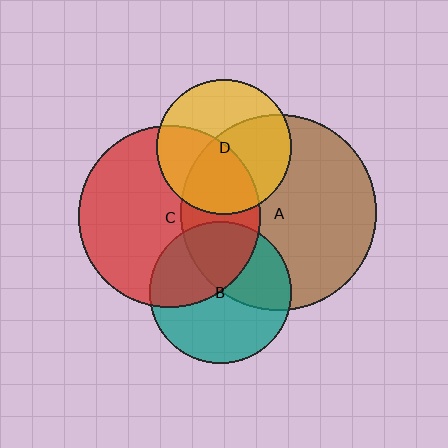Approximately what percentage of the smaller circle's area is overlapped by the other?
Approximately 55%.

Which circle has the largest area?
Circle A (brown).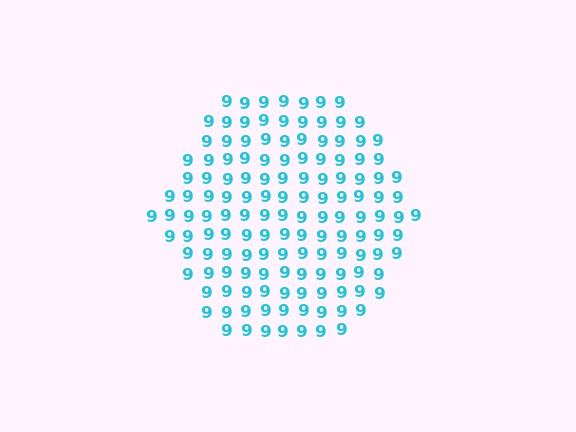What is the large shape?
The large shape is a hexagon.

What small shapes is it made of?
It is made of small digit 9's.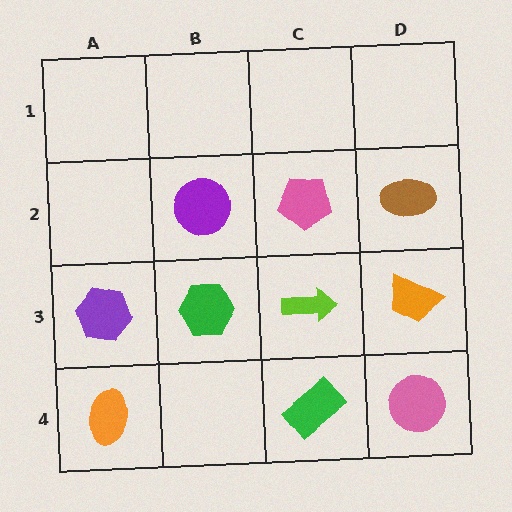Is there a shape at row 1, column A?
No, that cell is empty.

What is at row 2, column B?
A purple circle.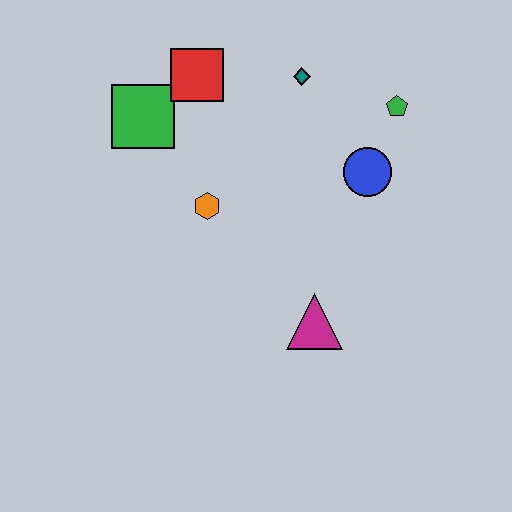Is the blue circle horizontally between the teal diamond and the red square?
No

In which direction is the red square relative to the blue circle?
The red square is to the left of the blue circle.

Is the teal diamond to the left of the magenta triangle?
Yes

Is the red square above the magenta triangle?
Yes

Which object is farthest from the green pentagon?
The green square is farthest from the green pentagon.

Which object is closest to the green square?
The red square is closest to the green square.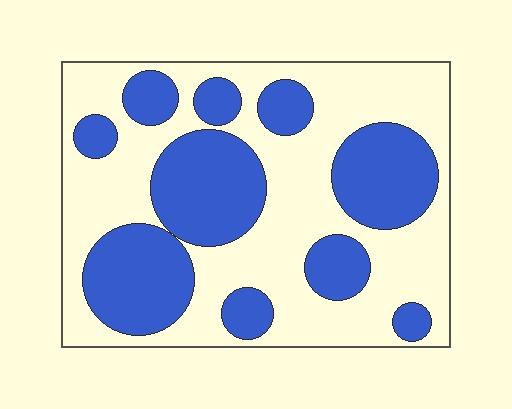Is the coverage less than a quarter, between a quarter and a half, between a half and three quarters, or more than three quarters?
Between a quarter and a half.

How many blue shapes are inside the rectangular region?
10.